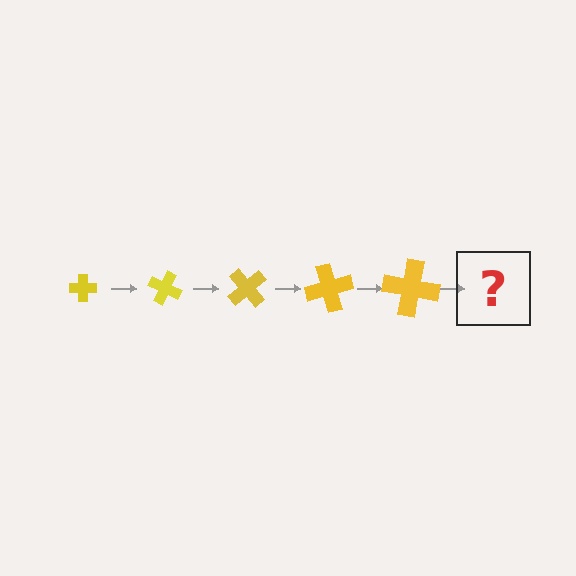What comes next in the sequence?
The next element should be a cross, larger than the previous one and rotated 125 degrees from the start.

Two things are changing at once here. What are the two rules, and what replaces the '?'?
The two rules are that the cross grows larger each step and it rotates 25 degrees each step. The '?' should be a cross, larger than the previous one and rotated 125 degrees from the start.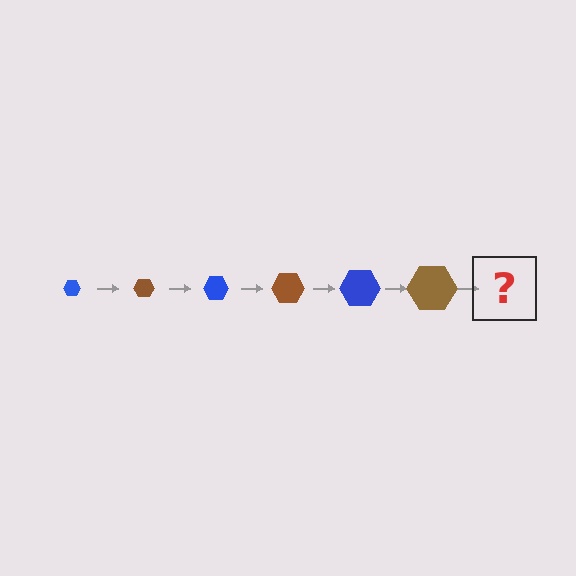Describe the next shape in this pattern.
It should be a blue hexagon, larger than the previous one.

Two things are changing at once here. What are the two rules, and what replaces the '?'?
The two rules are that the hexagon grows larger each step and the color cycles through blue and brown. The '?' should be a blue hexagon, larger than the previous one.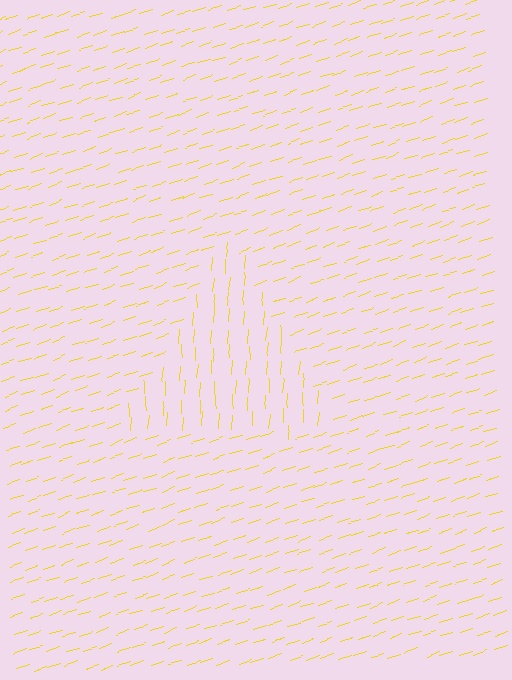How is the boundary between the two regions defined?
The boundary is defined purely by a change in line orientation (approximately 68 degrees difference). All lines are the same color and thickness.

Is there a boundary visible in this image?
Yes, there is a texture boundary formed by a change in line orientation.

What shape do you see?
I see a triangle.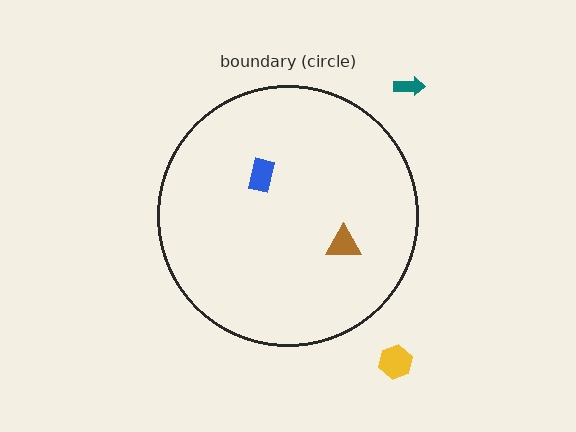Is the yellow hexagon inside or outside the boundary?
Outside.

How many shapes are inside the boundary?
2 inside, 2 outside.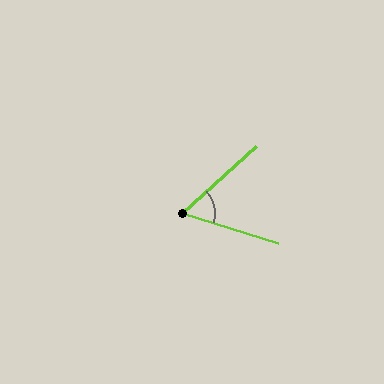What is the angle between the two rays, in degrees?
Approximately 60 degrees.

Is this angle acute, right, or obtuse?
It is acute.